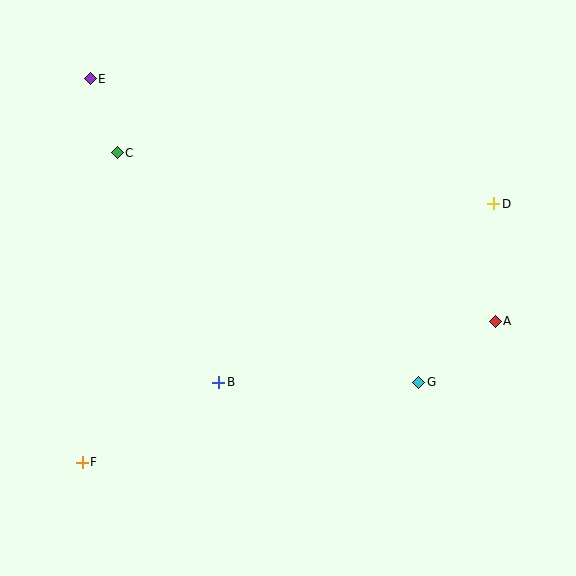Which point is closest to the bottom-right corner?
Point G is closest to the bottom-right corner.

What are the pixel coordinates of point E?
Point E is at (90, 79).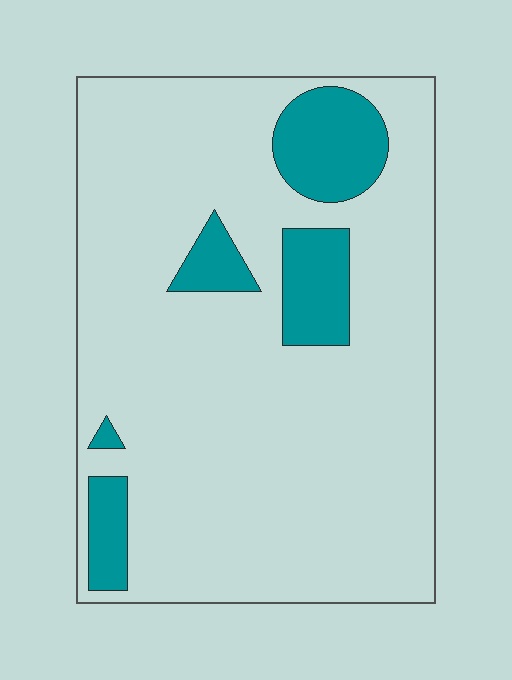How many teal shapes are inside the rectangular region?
5.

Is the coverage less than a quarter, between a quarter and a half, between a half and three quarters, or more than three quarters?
Less than a quarter.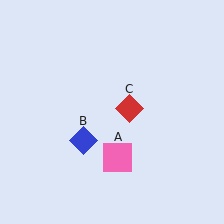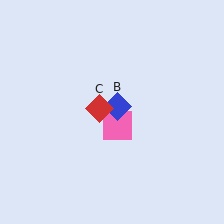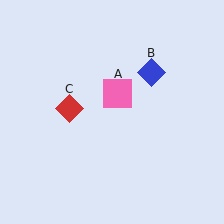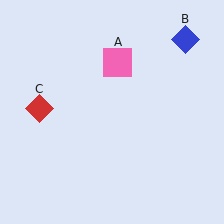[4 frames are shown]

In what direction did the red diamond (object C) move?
The red diamond (object C) moved left.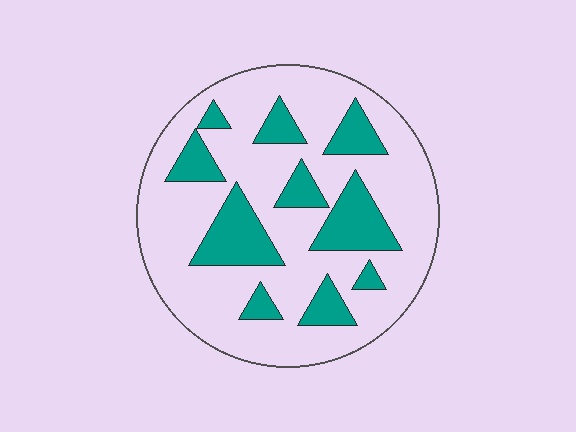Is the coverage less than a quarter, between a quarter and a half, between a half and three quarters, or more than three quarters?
Between a quarter and a half.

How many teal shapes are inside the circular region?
10.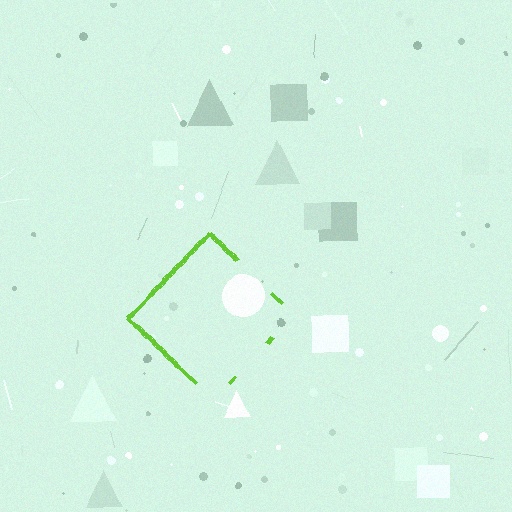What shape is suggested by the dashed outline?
The dashed outline suggests a diamond.